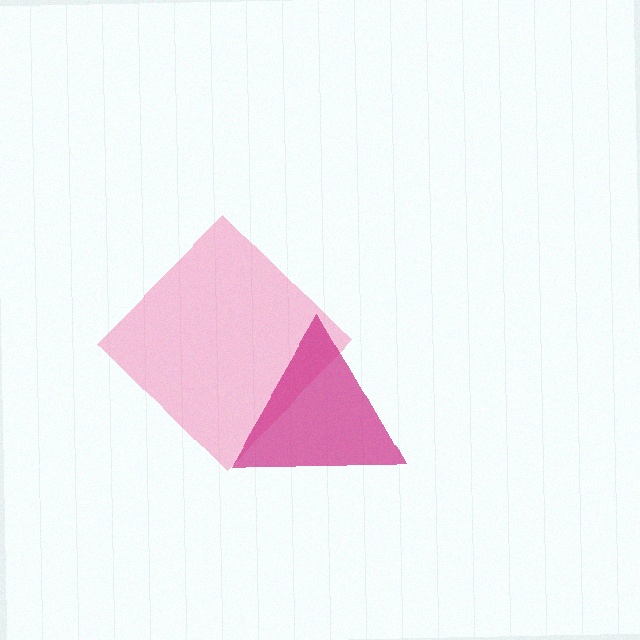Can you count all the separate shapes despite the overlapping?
Yes, there are 2 separate shapes.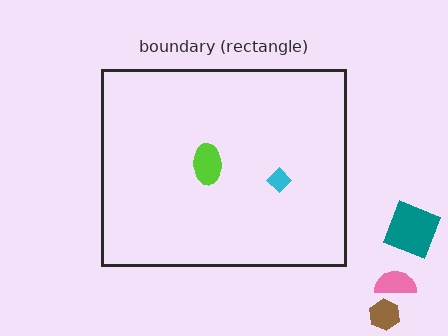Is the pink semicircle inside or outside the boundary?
Outside.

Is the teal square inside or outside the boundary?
Outside.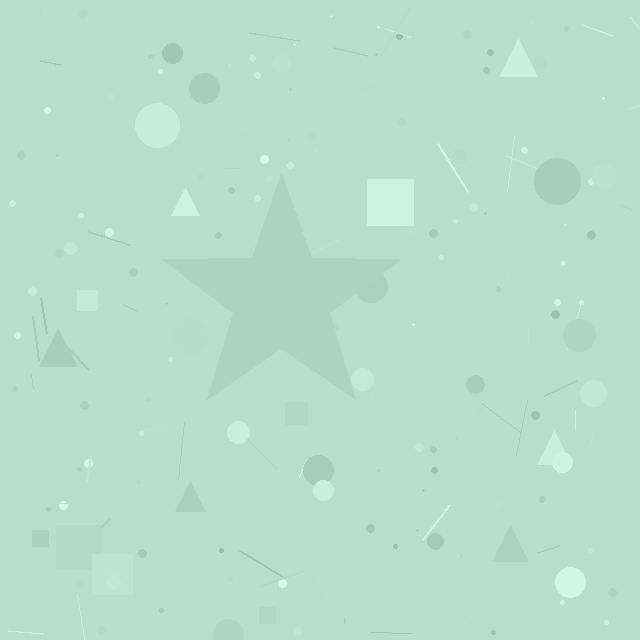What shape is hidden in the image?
A star is hidden in the image.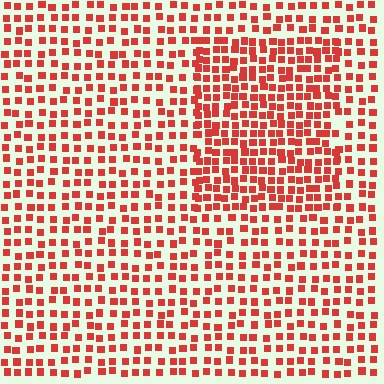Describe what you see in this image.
The image contains small red elements arranged at two different densities. A rectangle-shaped region is visible where the elements are more densely packed than the surrounding area.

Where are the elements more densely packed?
The elements are more densely packed inside the rectangle boundary.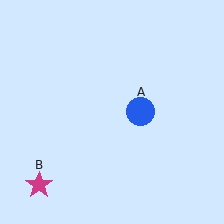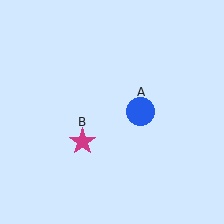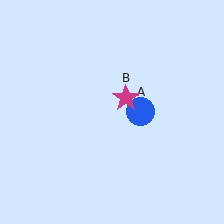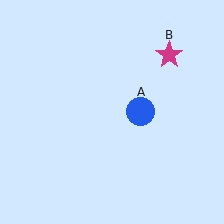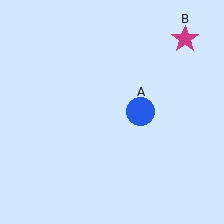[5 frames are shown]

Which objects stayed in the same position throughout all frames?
Blue circle (object A) remained stationary.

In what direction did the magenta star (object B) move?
The magenta star (object B) moved up and to the right.